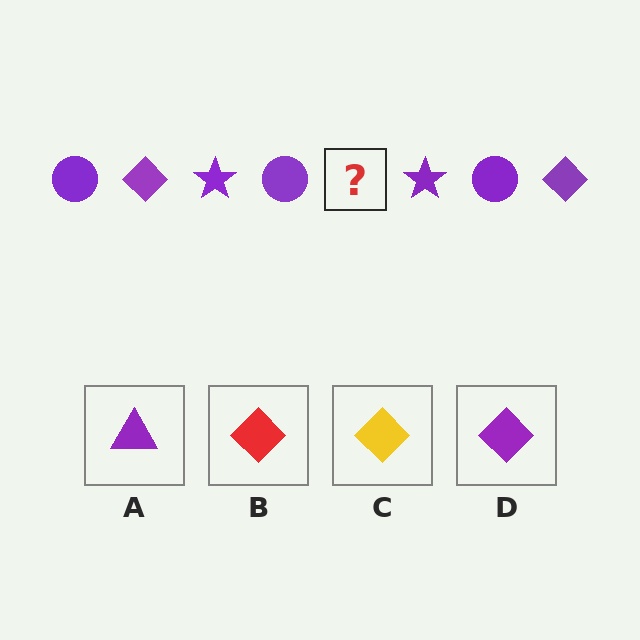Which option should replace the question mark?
Option D.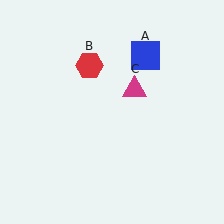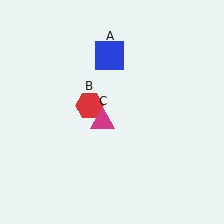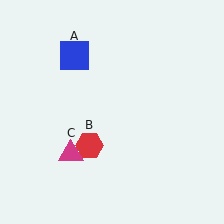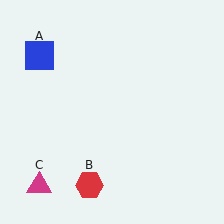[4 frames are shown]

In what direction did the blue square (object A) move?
The blue square (object A) moved left.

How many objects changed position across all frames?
3 objects changed position: blue square (object A), red hexagon (object B), magenta triangle (object C).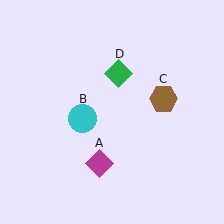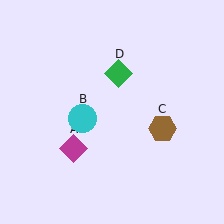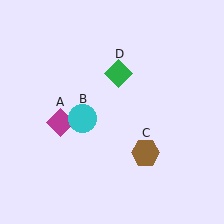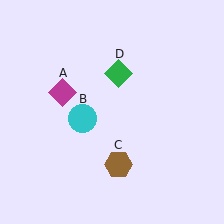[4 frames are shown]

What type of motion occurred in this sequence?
The magenta diamond (object A), brown hexagon (object C) rotated clockwise around the center of the scene.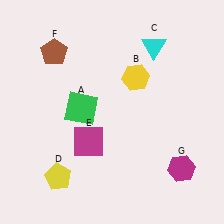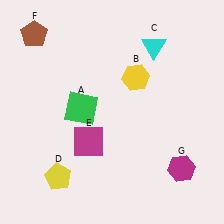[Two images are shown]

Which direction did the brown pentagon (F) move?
The brown pentagon (F) moved left.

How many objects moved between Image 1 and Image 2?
1 object moved between the two images.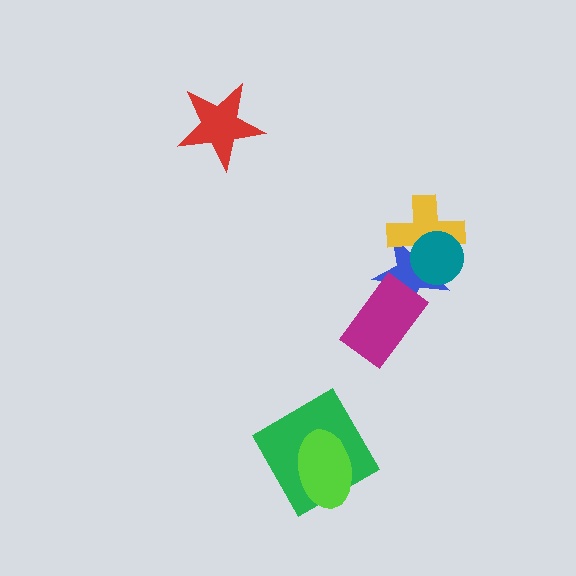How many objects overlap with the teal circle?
2 objects overlap with the teal circle.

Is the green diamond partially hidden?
Yes, it is partially covered by another shape.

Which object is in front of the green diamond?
The lime ellipse is in front of the green diamond.